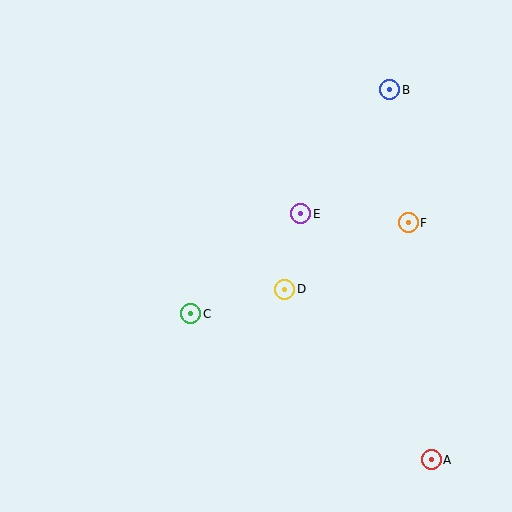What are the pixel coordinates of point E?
Point E is at (301, 214).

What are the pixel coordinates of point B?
Point B is at (390, 90).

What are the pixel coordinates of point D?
Point D is at (285, 289).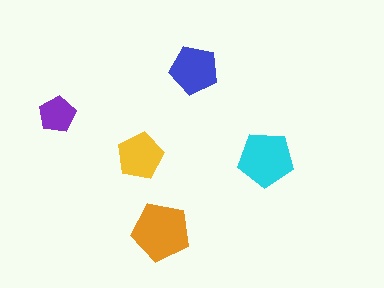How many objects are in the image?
There are 5 objects in the image.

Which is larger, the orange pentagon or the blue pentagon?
The orange one.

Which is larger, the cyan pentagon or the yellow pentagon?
The cyan one.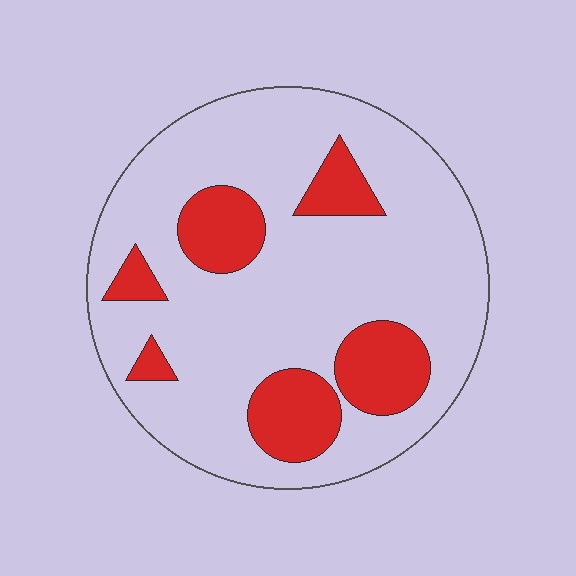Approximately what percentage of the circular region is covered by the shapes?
Approximately 20%.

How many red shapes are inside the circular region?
6.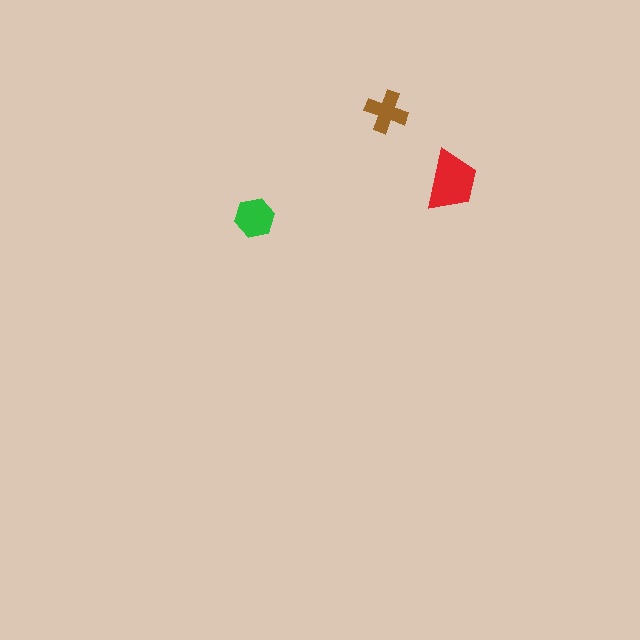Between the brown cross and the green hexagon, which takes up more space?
The green hexagon.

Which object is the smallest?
The brown cross.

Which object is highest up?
The brown cross is topmost.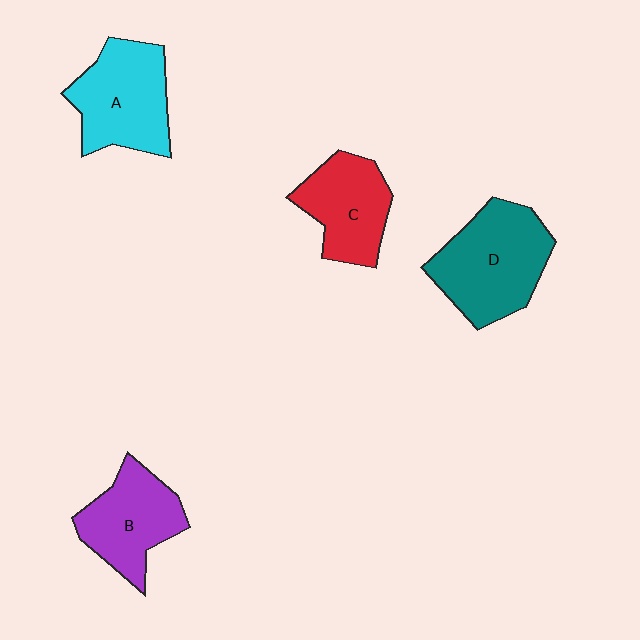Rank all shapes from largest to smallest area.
From largest to smallest: D (teal), A (cyan), B (purple), C (red).